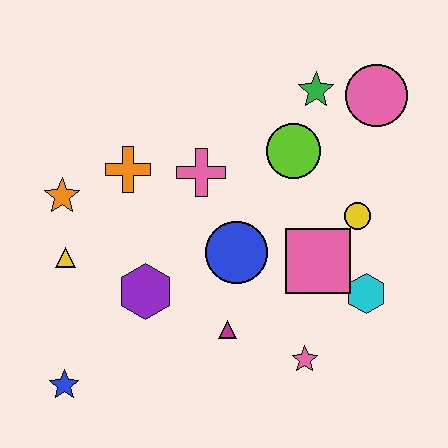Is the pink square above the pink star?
Yes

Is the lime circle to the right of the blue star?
Yes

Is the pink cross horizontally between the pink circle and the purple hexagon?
Yes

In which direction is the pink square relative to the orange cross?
The pink square is to the right of the orange cross.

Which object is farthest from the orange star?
The pink circle is farthest from the orange star.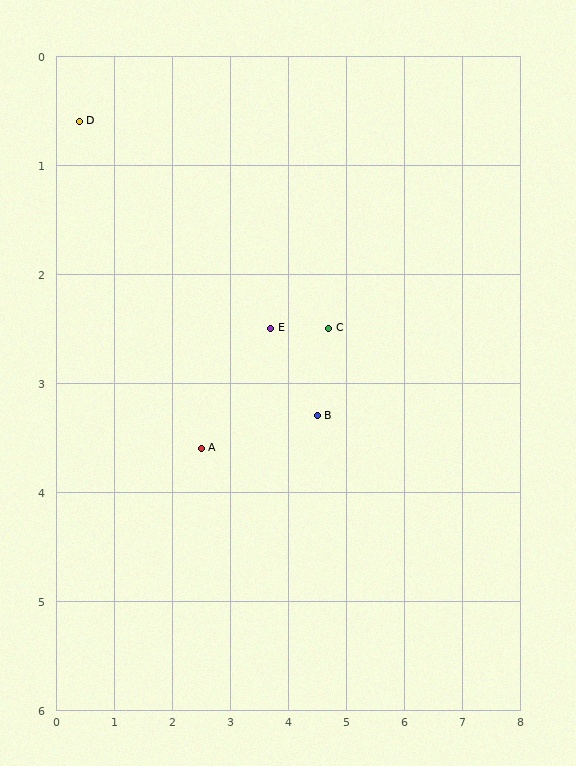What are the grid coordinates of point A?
Point A is at approximately (2.5, 3.6).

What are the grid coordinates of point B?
Point B is at approximately (4.5, 3.3).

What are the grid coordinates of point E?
Point E is at approximately (3.7, 2.5).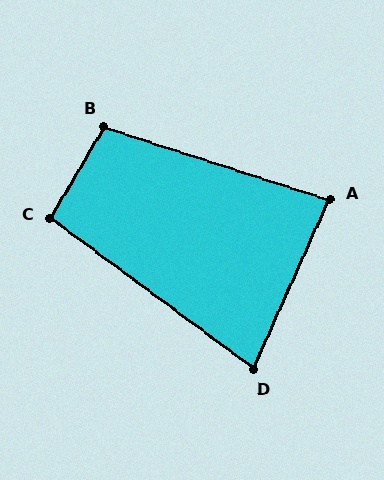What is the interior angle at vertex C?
Approximately 96 degrees (obtuse).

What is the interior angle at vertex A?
Approximately 84 degrees (acute).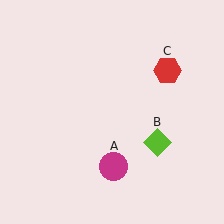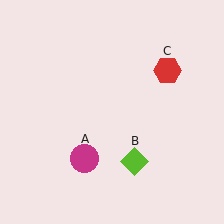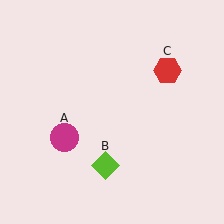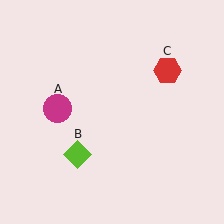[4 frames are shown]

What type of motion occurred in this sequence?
The magenta circle (object A), lime diamond (object B) rotated clockwise around the center of the scene.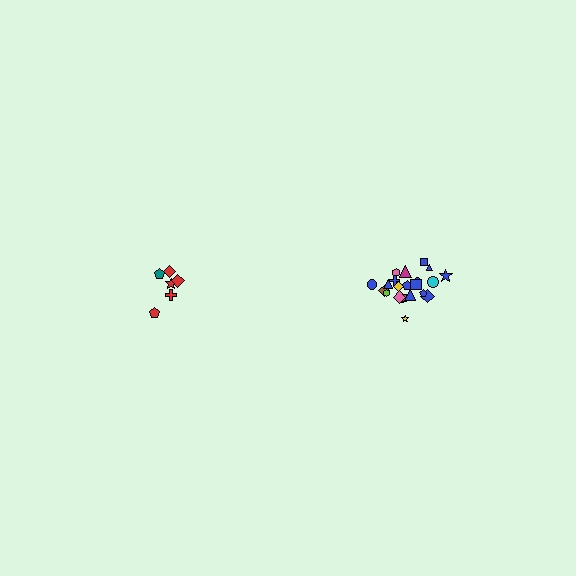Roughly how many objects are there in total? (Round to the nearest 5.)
Roughly 30 objects in total.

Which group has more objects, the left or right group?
The right group.